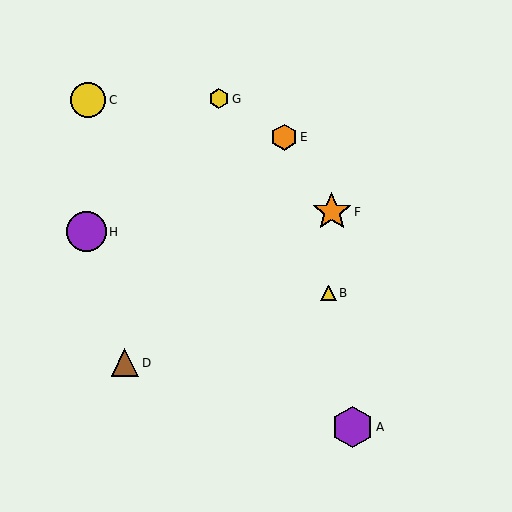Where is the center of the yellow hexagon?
The center of the yellow hexagon is at (219, 99).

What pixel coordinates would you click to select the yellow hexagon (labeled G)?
Click at (219, 99) to select the yellow hexagon G.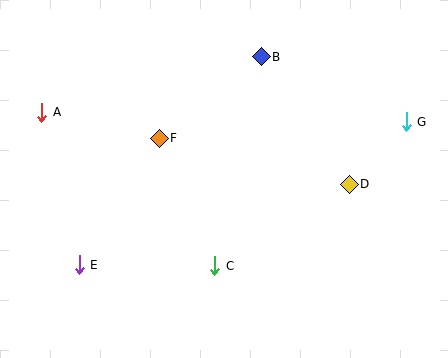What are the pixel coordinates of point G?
Point G is at (406, 122).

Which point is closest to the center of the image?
Point F at (159, 138) is closest to the center.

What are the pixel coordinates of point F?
Point F is at (159, 138).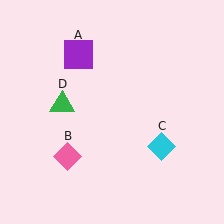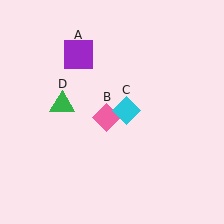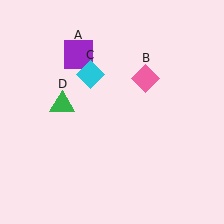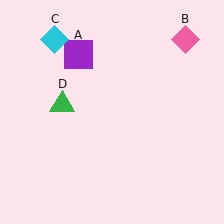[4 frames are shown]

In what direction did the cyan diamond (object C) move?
The cyan diamond (object C) moved up and to the left.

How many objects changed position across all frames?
2 objects changed position: pink diamond (object B), cyan diamond (object C).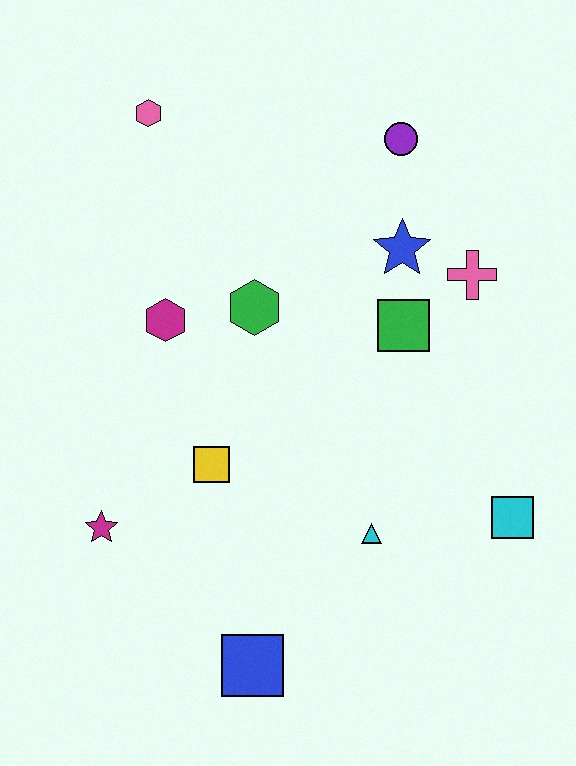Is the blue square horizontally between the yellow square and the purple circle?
Yes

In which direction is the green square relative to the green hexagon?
The green square is to the right of the green hexagon.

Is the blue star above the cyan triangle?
Yes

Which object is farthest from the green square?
The blue square is farthest from the green square.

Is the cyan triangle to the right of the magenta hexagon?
Yes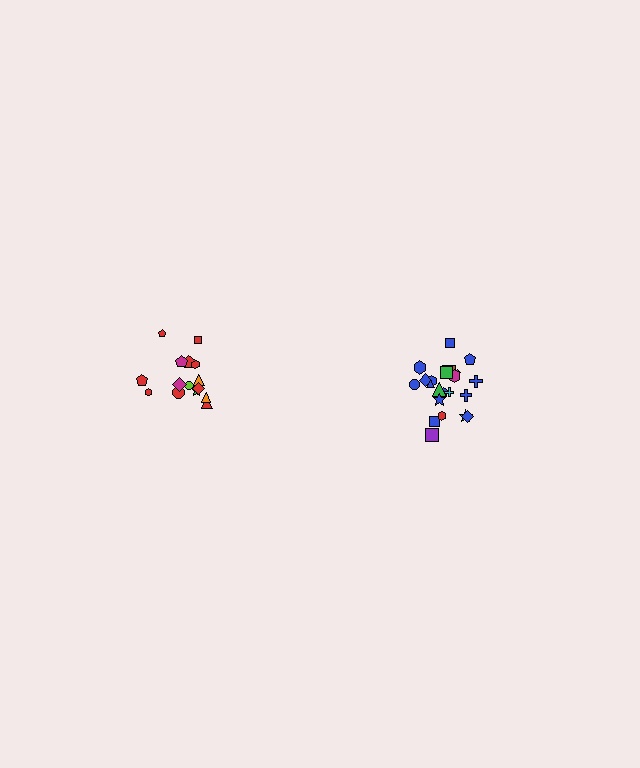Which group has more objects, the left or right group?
The right group.